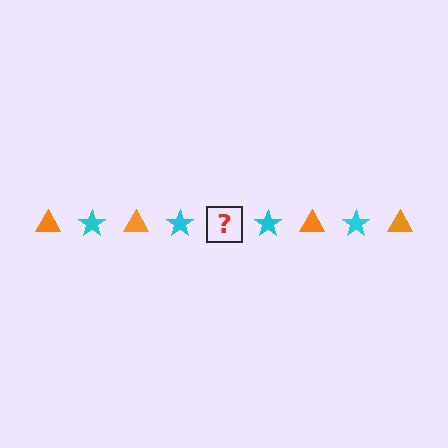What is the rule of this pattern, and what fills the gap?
The rule is that the pattern alternates between orange triangle and cyan star. The gap should be filled with an orange triangle.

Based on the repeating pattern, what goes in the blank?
The blank should be an orange triangle.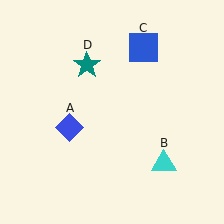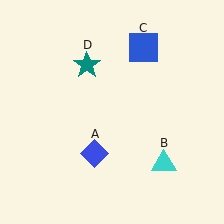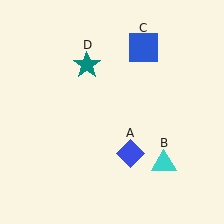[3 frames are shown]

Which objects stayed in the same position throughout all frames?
Cyan triangle (object B) and blue square (object C) and teal star (object D) remained stationary.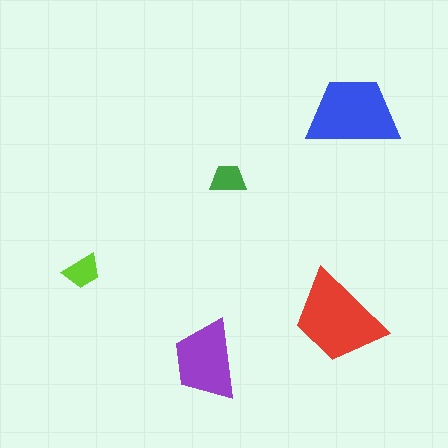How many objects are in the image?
There are 5 objects in the image.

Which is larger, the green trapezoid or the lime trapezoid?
The lime one.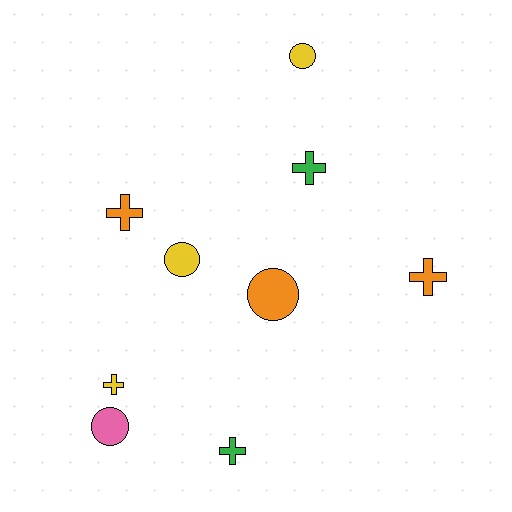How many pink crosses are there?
There are no pink crosses.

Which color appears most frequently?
Orange, with 3 objects.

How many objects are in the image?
There are 9 objects.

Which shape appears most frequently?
Cross, with 5 objects.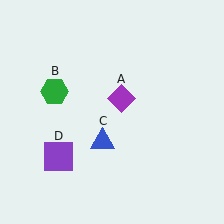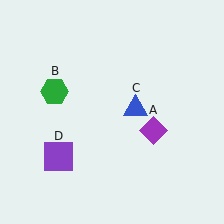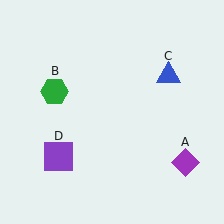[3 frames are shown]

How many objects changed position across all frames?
2 objects changed position: purple diamond (object A), blue triangle (object C).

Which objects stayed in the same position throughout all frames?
Green hexagon (object B) and purple square (object D) remained stationary.